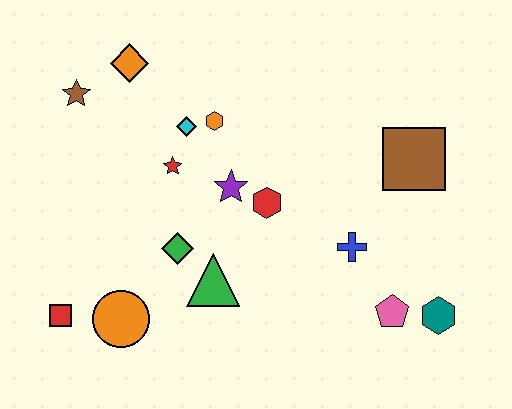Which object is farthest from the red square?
The brown square is farthest from the red square.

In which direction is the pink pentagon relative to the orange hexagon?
The pink pentagon is below the orange hexagon.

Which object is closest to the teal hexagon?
The pink pentagon is closest to the teal hexagon.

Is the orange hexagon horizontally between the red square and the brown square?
Yes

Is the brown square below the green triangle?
No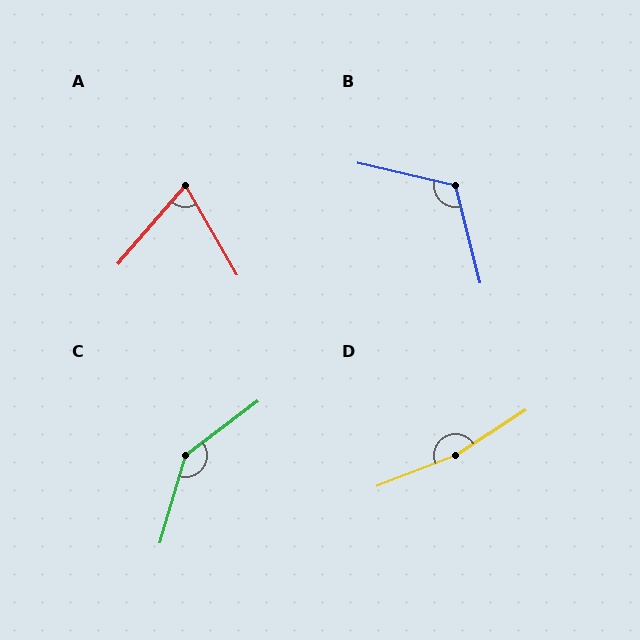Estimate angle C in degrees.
Approximately 143 degrees.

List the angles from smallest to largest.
A (71°), B (117°), C (143°), D (168°).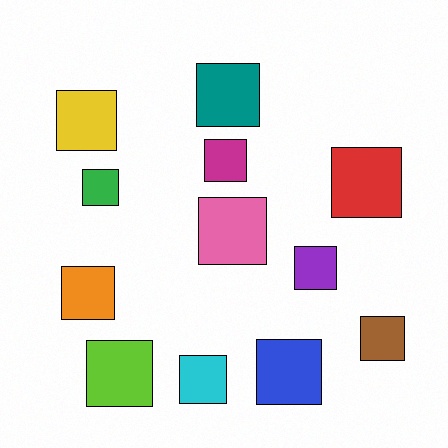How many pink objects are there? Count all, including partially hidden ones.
There is 1 pink object.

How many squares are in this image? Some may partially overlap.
There are 12 squares.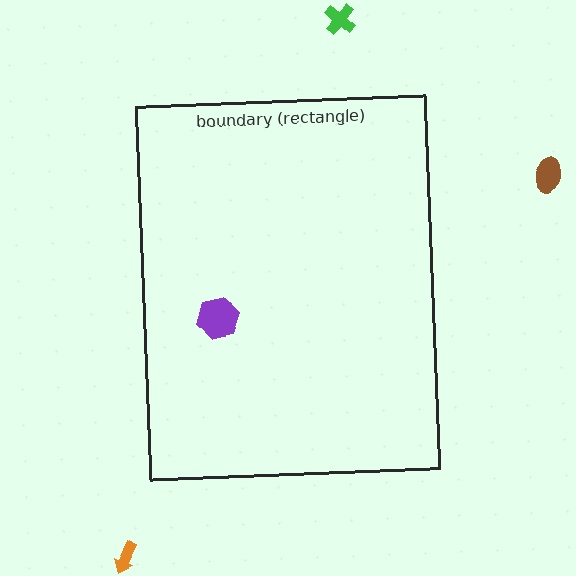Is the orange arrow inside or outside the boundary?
Outside.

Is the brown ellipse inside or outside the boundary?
Outside.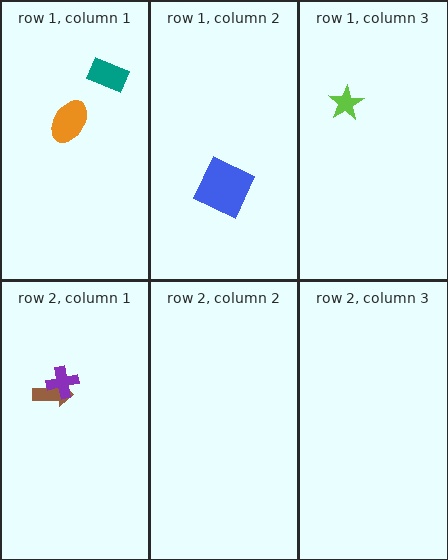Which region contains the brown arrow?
The row 2, column 1 region.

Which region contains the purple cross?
The row 2, column 1 region.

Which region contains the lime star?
The row 1, column 3 region.